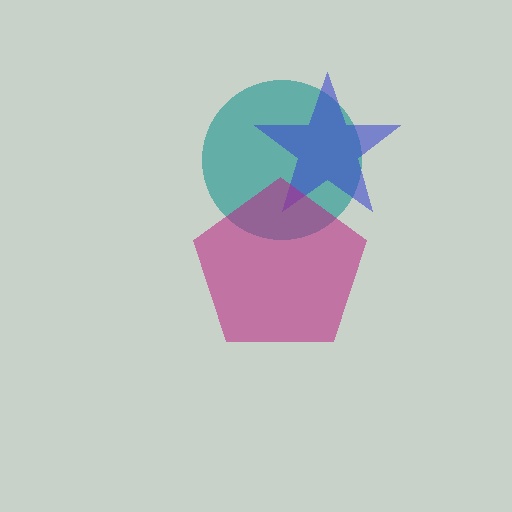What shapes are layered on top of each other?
The layered shapes are: a teal circle, a blue star, a magenta pentagon.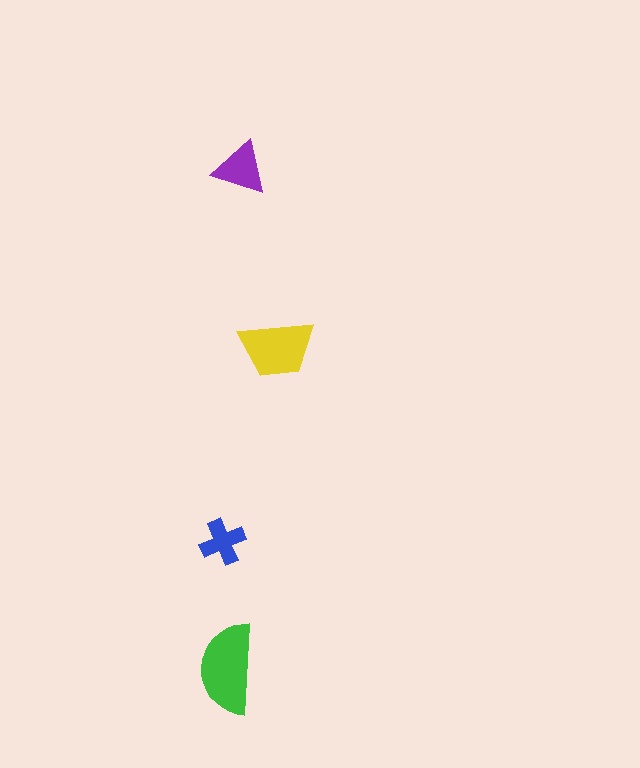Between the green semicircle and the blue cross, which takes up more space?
The green semicircle.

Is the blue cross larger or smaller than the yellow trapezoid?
Smaller.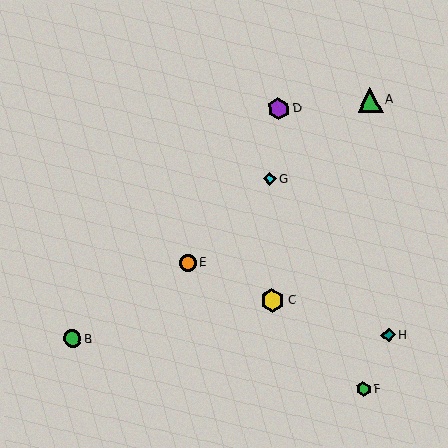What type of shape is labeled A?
Shape A is a green triangle.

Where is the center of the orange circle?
The center of the orange circle is at (188, 263).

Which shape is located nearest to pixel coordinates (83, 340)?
The green circle (labeled B) at (73, 339) is nearest to that location.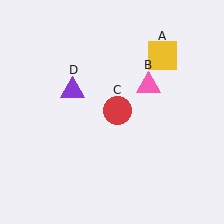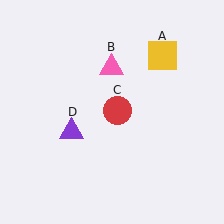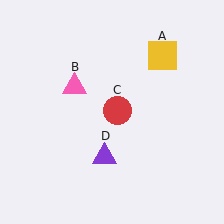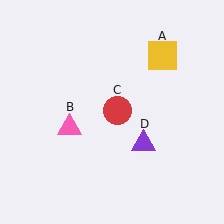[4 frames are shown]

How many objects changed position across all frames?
2 objects changed position: pink triangle (object B), purple triangle (object D).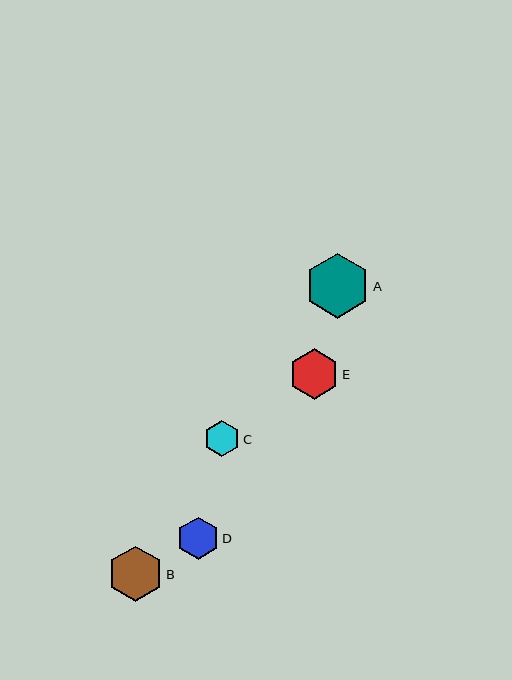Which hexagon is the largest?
Hexagon A is the largest with a size of approximately 65 pixels.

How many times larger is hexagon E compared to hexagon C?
Hexagon E is approximately 1.4 times the size of hexagon C.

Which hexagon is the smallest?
Hexagon C is the smallest with a size of approximately 36 pixels.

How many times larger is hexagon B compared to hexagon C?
Hexagon B is approximately 1.5 times the size of hexagon C.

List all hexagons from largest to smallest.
From largest to smallest: A, B, E, D, C.